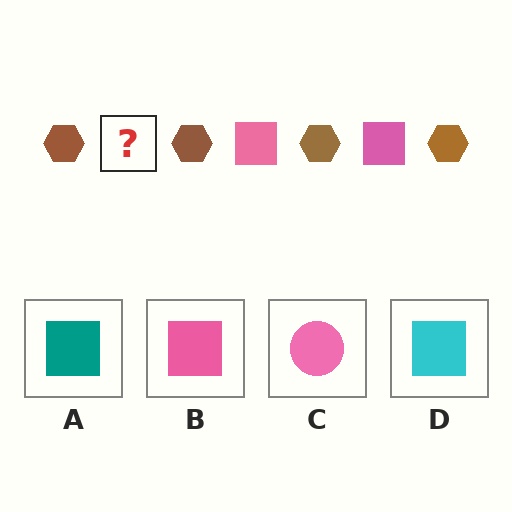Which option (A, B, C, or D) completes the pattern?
B.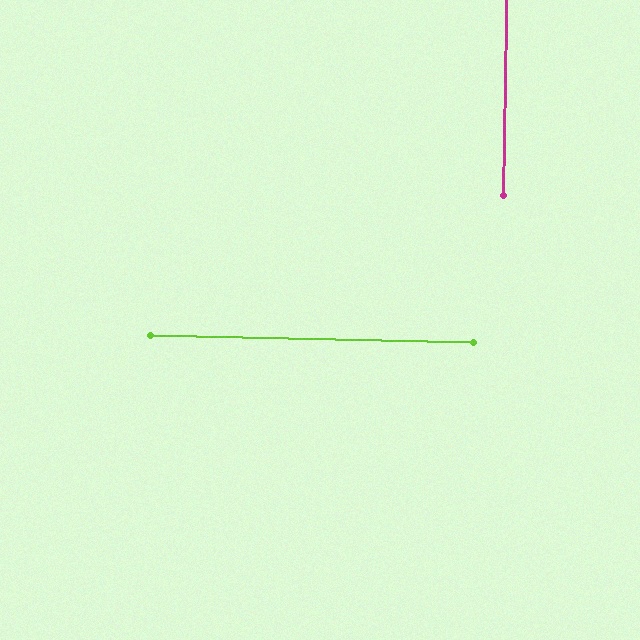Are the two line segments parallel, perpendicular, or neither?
Perpendicular — they meet at approximately 90°.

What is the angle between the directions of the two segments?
Approximately 90 degrees.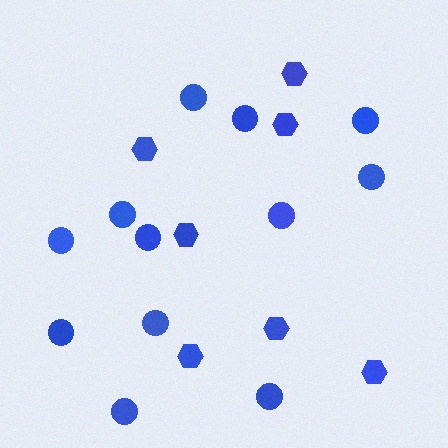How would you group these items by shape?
There are 2 groups: one group of circles (12) and one group of hexagons (7).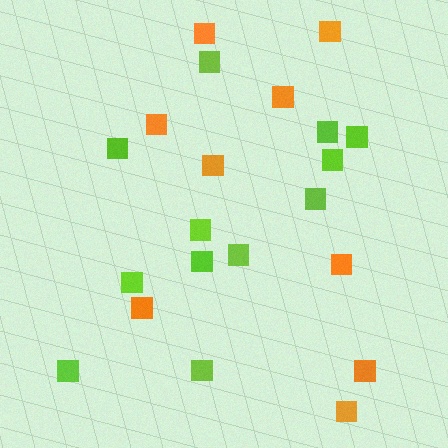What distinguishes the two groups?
There are 2 groups: one group of orange squares (9) and one group of lime squares (12).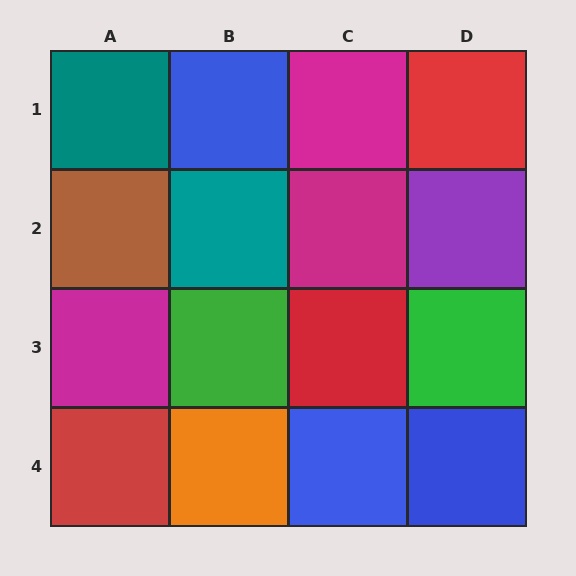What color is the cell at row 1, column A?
Teal.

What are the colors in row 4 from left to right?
Red, orange, blue, blue.